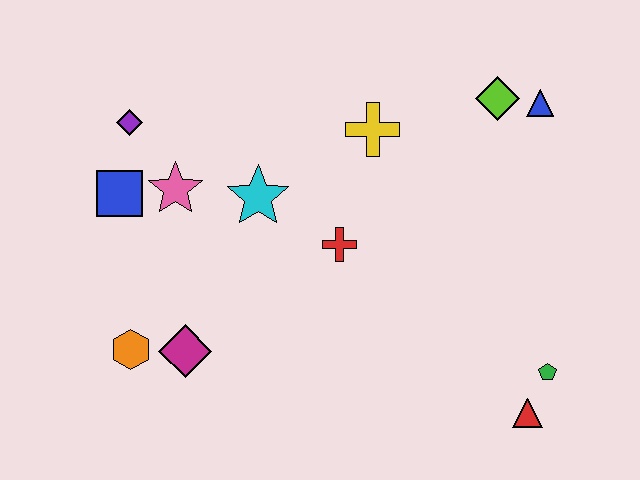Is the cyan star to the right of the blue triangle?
No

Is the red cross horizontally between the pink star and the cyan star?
No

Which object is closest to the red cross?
The cyan star is closest to the red cross.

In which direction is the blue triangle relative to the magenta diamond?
The blue triangle is to the right of the magenta diamond.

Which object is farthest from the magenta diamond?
The blue triangle is farthest from the magenta diamond.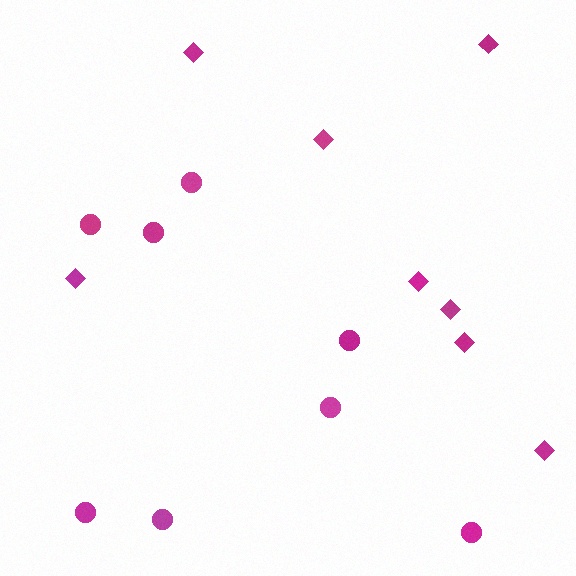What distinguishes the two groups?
There are 2 groups: one group of diamonds (8) and one group of circles (8).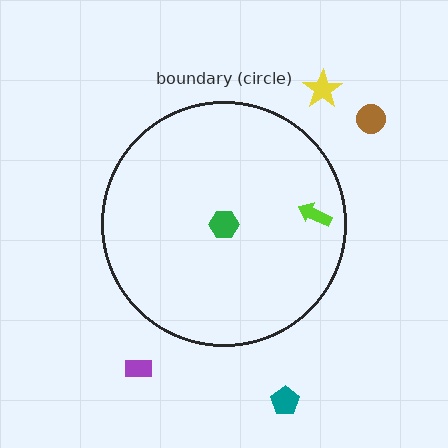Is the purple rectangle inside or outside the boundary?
Outside.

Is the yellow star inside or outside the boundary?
Outside.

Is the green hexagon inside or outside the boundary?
Inside.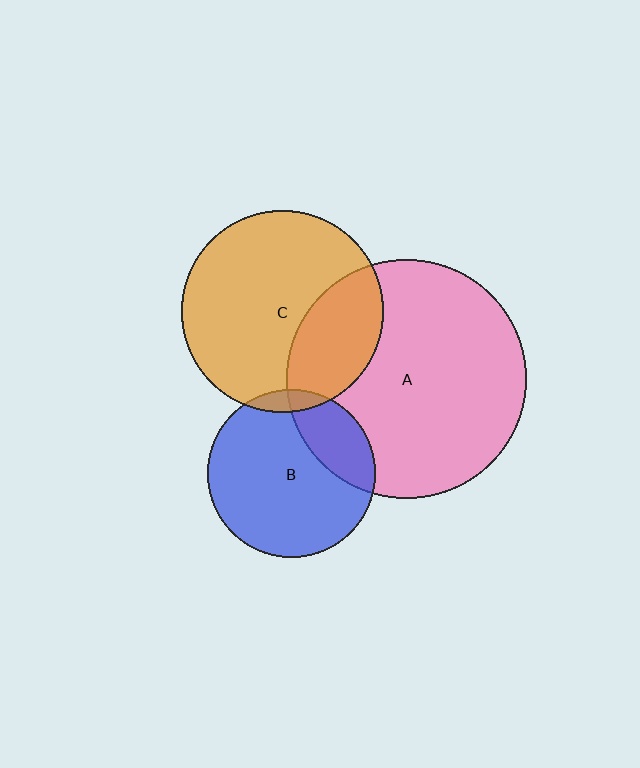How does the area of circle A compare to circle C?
Approximately 1.4 times.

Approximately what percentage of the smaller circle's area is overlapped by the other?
Approximately 30%.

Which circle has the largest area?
Circle A (pink).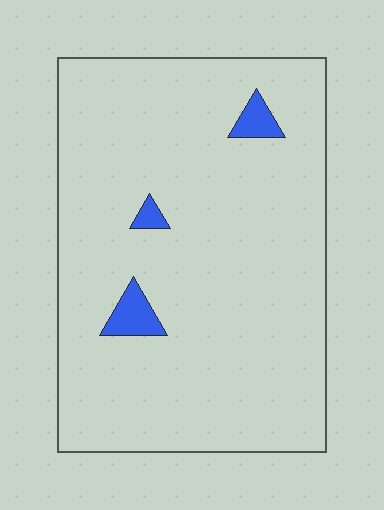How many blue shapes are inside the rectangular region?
3.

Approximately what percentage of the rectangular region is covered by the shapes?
Approximately 5%.